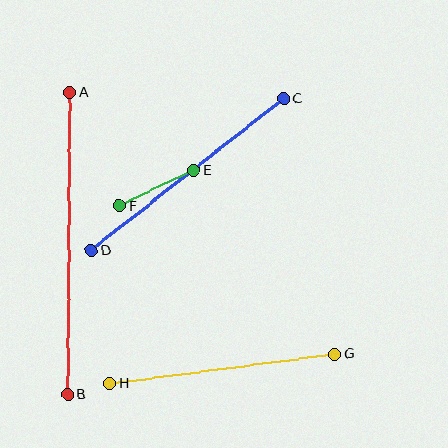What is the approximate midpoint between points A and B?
The midpoint is at approximately (69, 244) pixels.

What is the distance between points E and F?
The distance is approximately 82 pixels.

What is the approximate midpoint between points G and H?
The midpoint is at approximately (222, 369) pixels.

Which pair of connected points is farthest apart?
Points A and B are farthest apart.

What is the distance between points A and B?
The distance is approximately 302 pixels.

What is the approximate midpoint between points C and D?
The midpoint is at approximately (187, 174) pixels.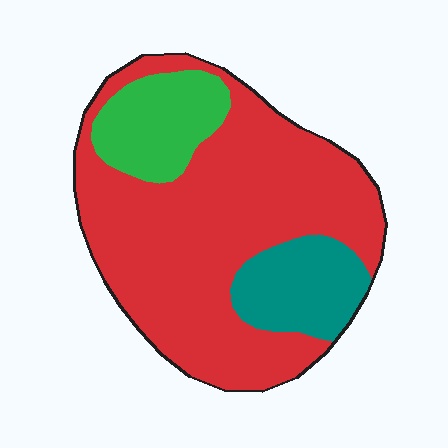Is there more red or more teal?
Red.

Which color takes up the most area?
Red, at roughly 70%.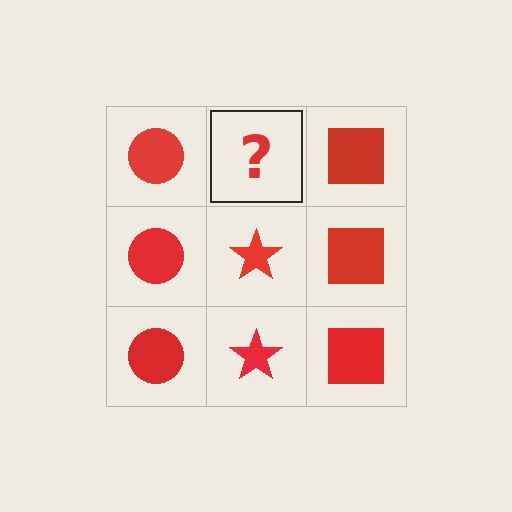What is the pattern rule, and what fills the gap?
The rule is that each column has a consistent shape. The gap should be filled with a red star.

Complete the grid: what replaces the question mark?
The question mark should be replaced with a red star.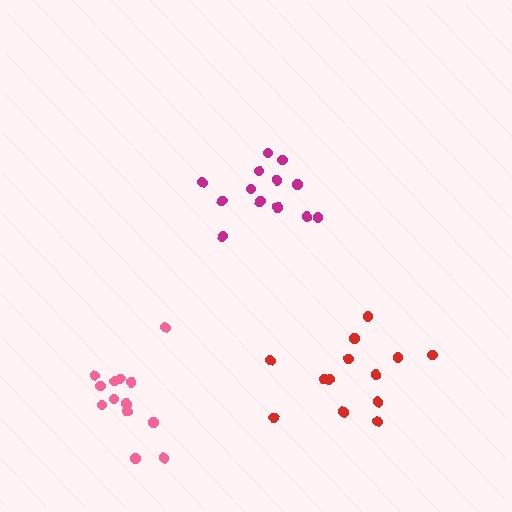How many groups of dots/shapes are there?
There are 3 groups.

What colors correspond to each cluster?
The clusters are colored: pink, magenta, red.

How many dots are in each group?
Group 1: 13 dots, Group 2: 13 dots, Group 3: 13 dots (39 total).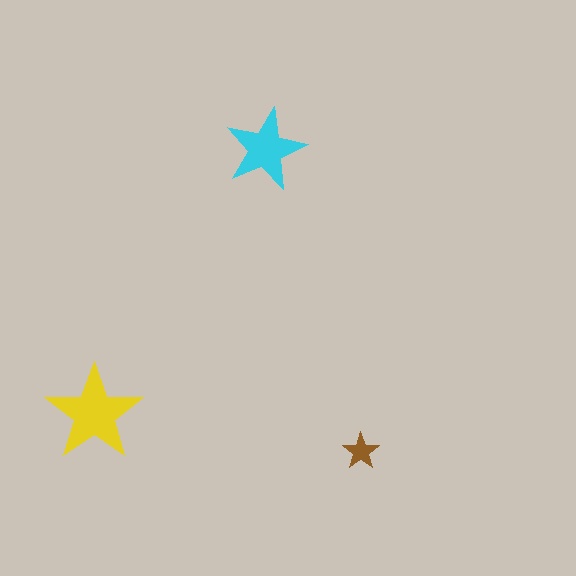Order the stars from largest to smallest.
the yellow one, the cyan one, the brown one.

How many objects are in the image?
There are 3 objects in the image.